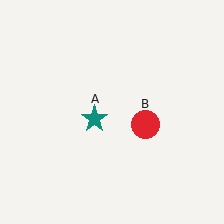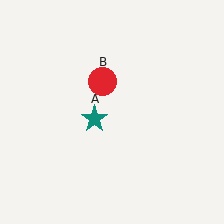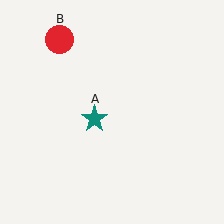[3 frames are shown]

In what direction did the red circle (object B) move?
The red circle (object B) moved up and to the left.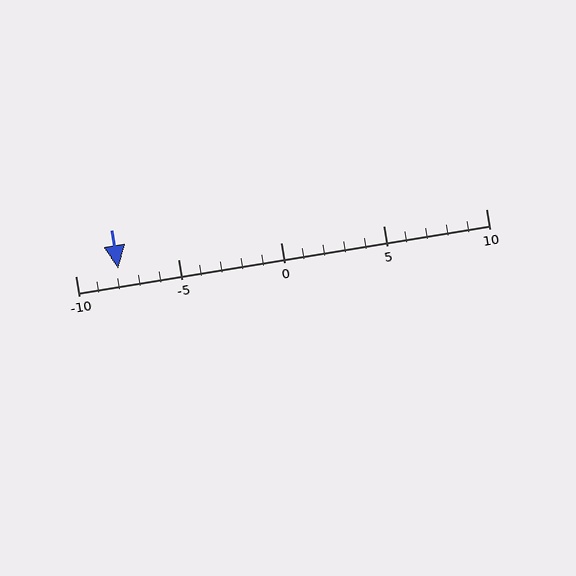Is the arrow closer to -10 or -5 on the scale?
The arrow is closer to -10.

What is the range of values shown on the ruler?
The ruler shows values from -10 to 10.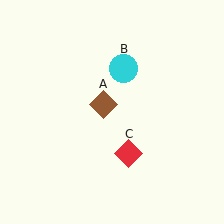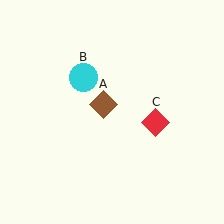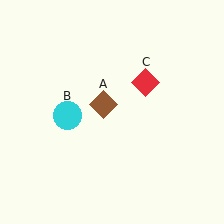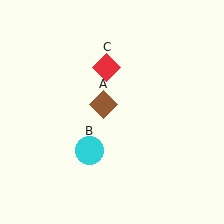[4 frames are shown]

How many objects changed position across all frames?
2 objects changed position: cyan circle (object B), red diamond (object C).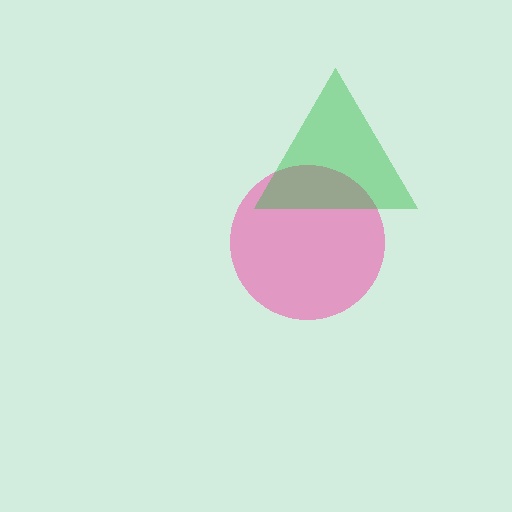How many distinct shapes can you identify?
There are 2 distinct shapes: a pink circle, a green triangle.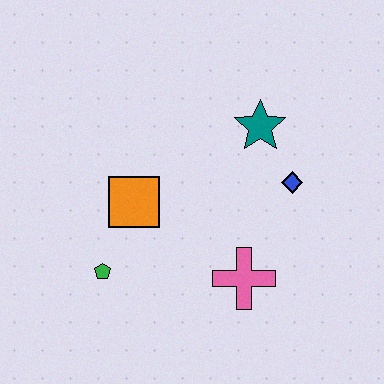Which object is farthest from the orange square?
The blue diamond is farthest from the orange square.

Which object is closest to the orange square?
The green pentagon is closest to the orange square.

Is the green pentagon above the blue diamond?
No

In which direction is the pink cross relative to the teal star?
The pink cross is below the teal star.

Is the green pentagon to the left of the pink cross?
Yes